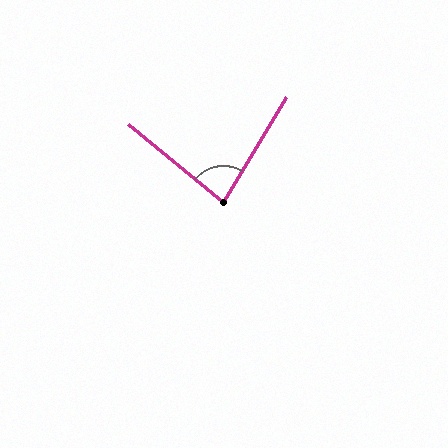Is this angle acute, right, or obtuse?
It is acute.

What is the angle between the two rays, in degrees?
Approximately 82 degrees.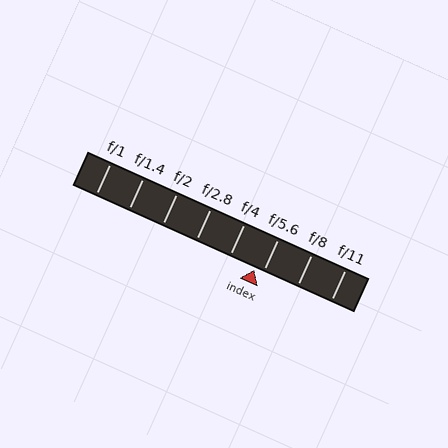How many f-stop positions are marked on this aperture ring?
There are 8 f-stop positions marked.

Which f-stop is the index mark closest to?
The index mark is closest to f/5.6.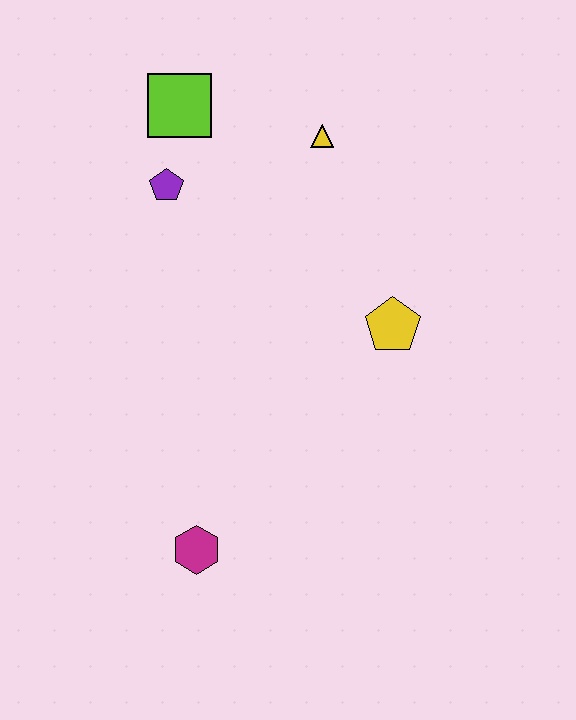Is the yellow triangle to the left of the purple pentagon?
No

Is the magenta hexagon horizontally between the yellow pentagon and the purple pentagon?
Yes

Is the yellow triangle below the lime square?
Yes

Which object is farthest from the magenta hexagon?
The lime square is farthest from the magenta hexagon.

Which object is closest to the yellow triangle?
The lime square is closest to the yellow triangle.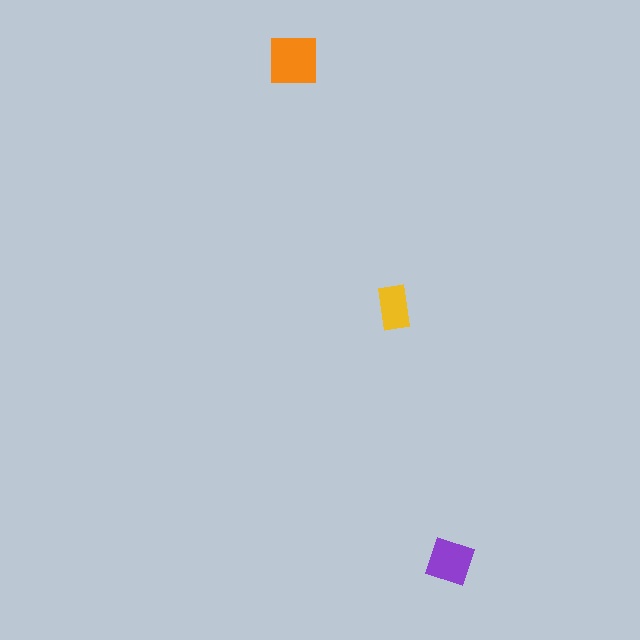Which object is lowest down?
The purple diamond is bottommost.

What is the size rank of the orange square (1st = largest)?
1st.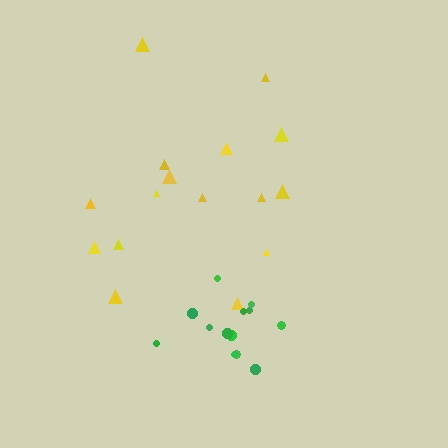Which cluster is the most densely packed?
Green.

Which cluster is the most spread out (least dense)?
Yellow.